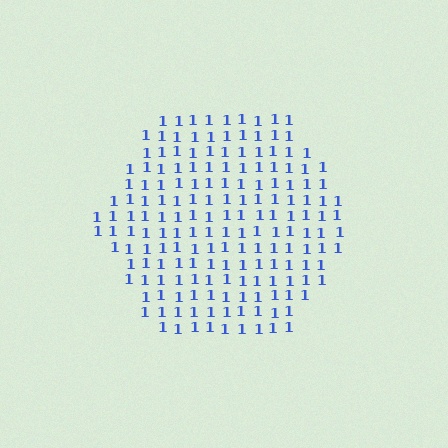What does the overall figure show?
The overall figure shows a hexagon.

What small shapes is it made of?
It is made of small digit 1's.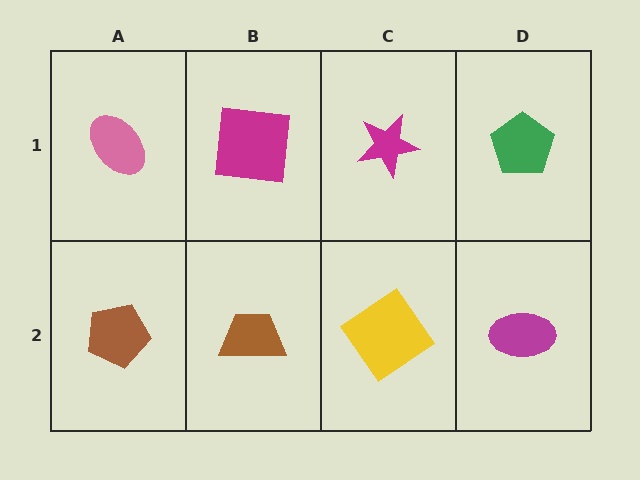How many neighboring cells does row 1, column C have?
3.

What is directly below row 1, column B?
A brown trapezoid.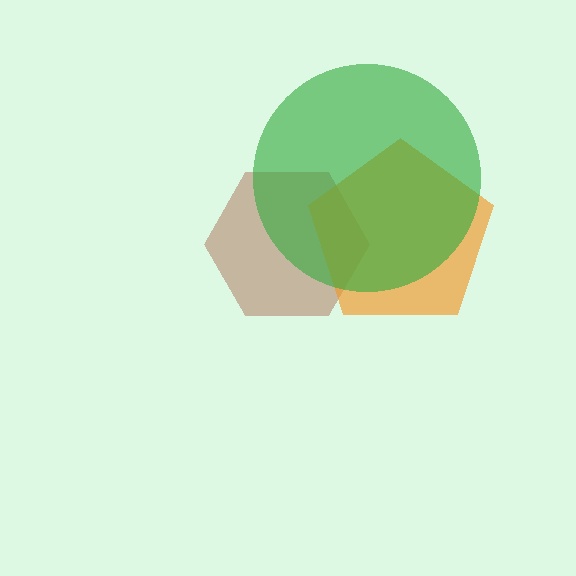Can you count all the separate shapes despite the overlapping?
Yes, there are 3 separate shapes.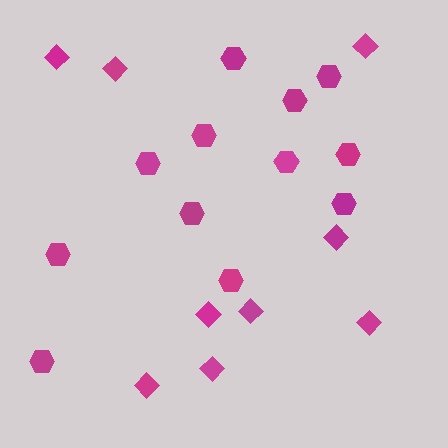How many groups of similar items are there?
There are 2 groups: one group of hexagons (12) and one group of diamonds (9).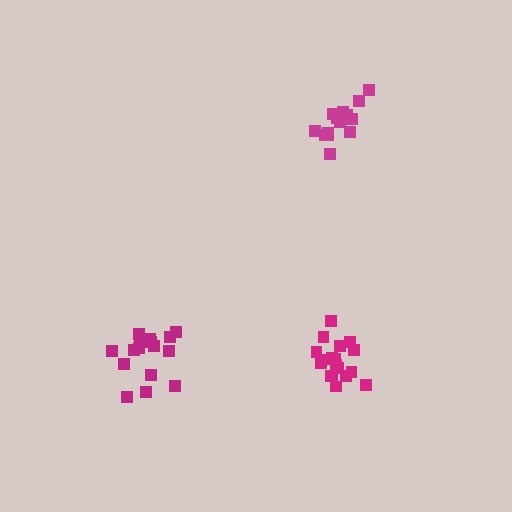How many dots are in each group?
Group 1: 18 dots, Group 2: 15 dots, Group 3: 16 dots (49 total).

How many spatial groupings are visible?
There are 3 spatial groupings.